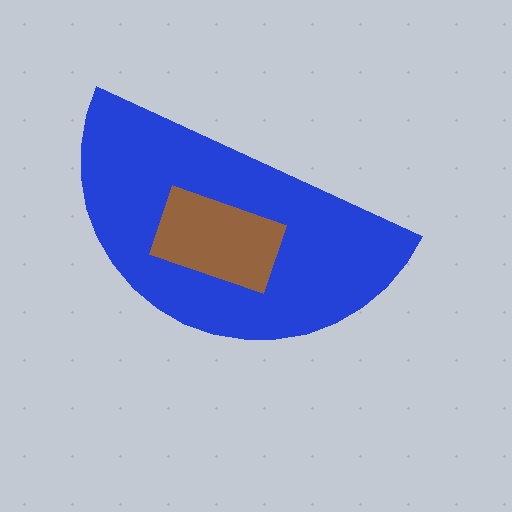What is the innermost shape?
The brown rectangle.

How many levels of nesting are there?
2.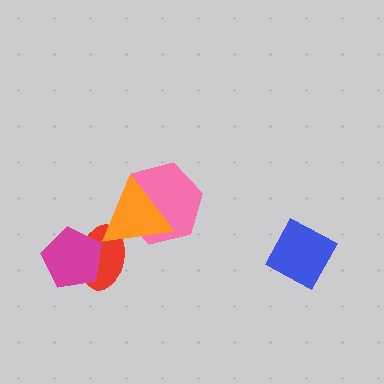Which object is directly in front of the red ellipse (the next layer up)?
The magenta pentagon is directly in front of the red ellipse.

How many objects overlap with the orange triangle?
2 objects overlap with the orange triangle.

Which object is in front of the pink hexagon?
The orange triangle is in front of the pink hexagon.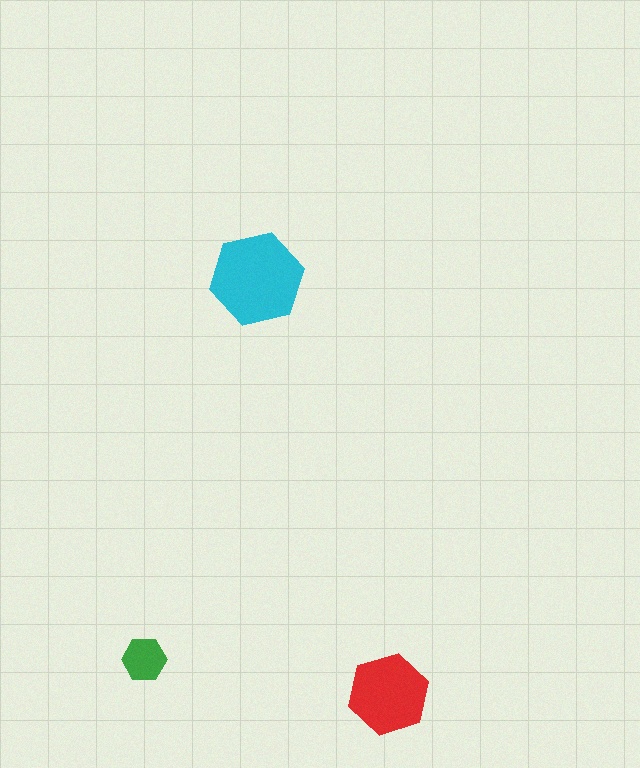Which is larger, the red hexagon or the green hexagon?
The red one.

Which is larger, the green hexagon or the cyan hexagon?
The cyan one.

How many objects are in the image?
There are 3 objects in the image.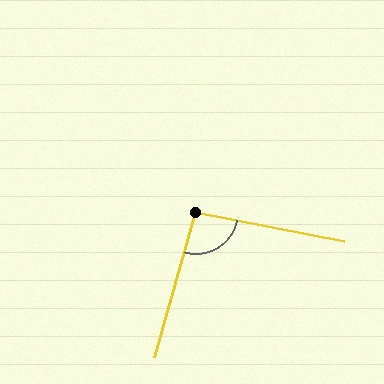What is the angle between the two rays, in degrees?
Approximately 95 degrees.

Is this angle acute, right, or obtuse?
It is approximately a right angle.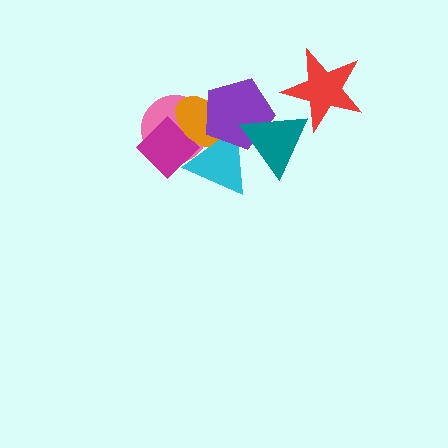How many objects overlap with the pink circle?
3 objects overlap with the pink circle.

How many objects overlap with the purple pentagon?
3 objects overlap with the purple pentagon.